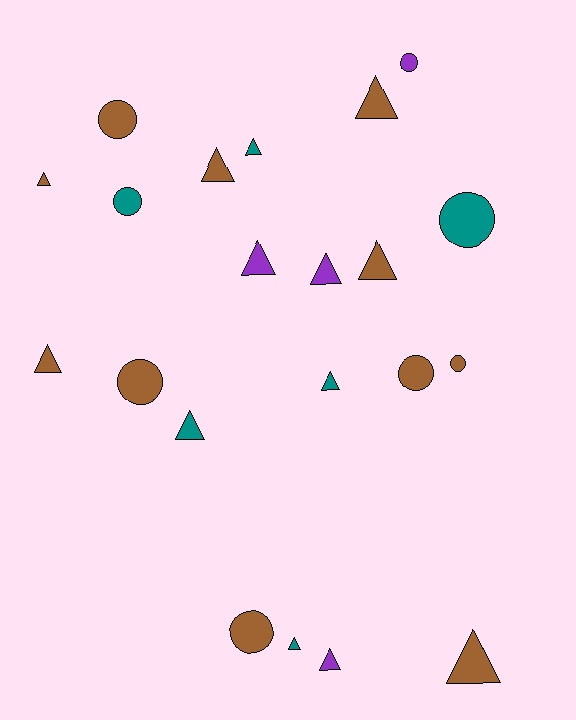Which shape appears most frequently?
Triangle, with 13 objects.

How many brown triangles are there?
There are 6 brown triangles.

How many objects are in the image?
There are 21 objects.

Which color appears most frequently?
Brown, with 11 objects.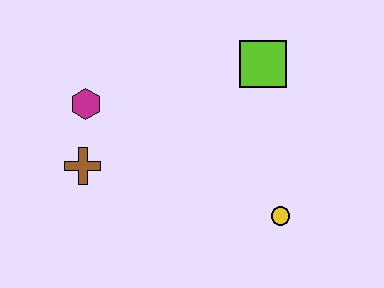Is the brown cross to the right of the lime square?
No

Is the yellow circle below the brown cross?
Yes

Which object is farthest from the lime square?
The brown cross is farthest from the lime square.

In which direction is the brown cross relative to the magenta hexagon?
The brown cross is below the magenta hexagon.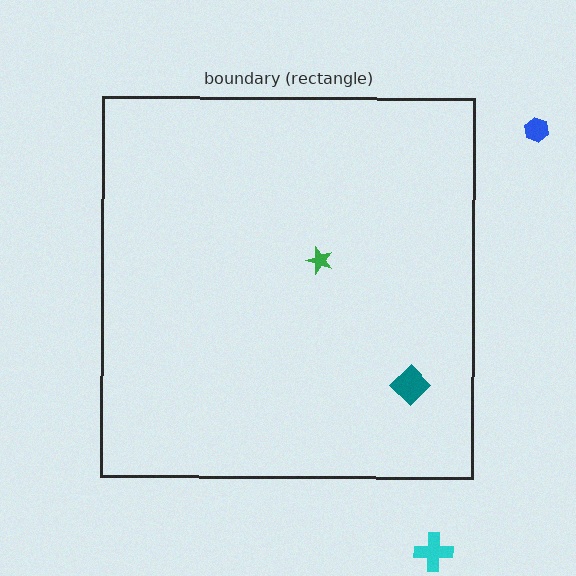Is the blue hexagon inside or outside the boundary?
Outside.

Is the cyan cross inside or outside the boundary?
Outside.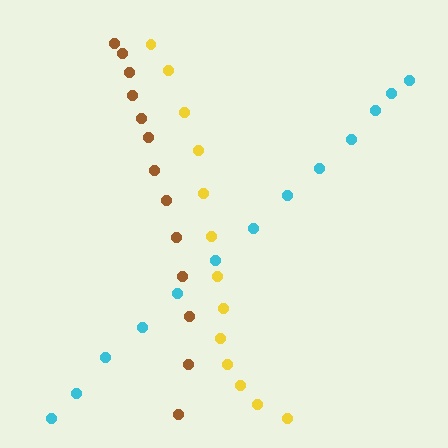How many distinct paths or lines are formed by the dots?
There are 3 distinct paths.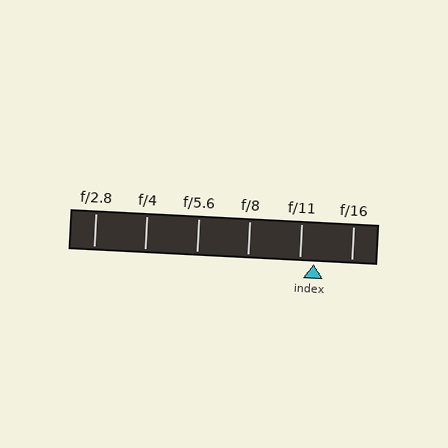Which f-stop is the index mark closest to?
The index mark is closest to f/11.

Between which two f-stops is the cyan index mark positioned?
The index mark is between f/11 and f/16.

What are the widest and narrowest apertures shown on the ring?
The widest aperture shown is f/2.8 and the narrowest is f/16.